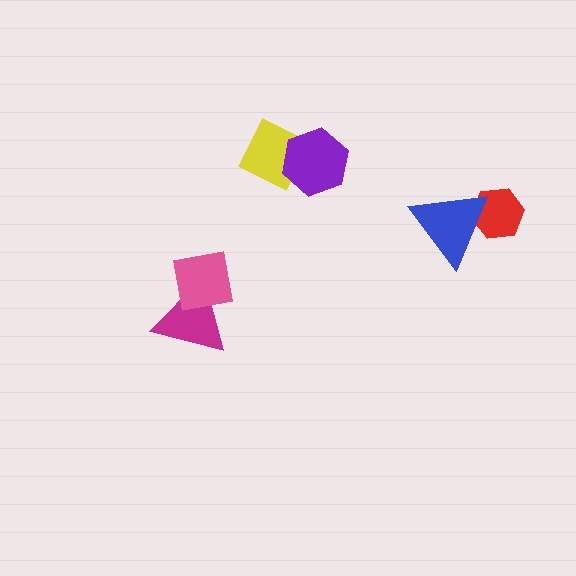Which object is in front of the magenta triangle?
The pink square is in front of the magenta triangle.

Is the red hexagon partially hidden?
Yes, it is partially covered by another shape.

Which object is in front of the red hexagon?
The blue triangle is in front of the red hexagon.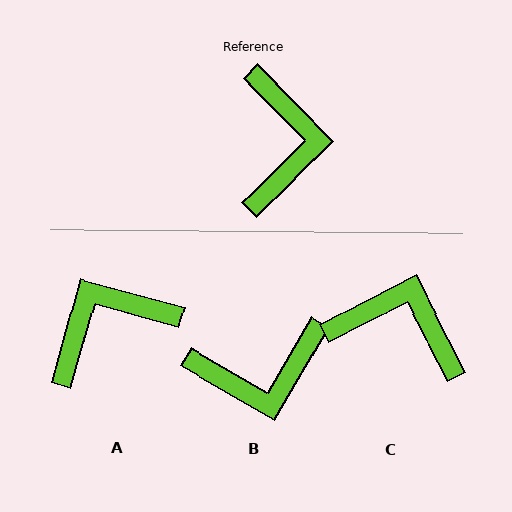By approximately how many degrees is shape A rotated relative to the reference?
Approximately 120 degrees counter-clockwise.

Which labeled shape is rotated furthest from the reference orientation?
A, about 120 degrees away.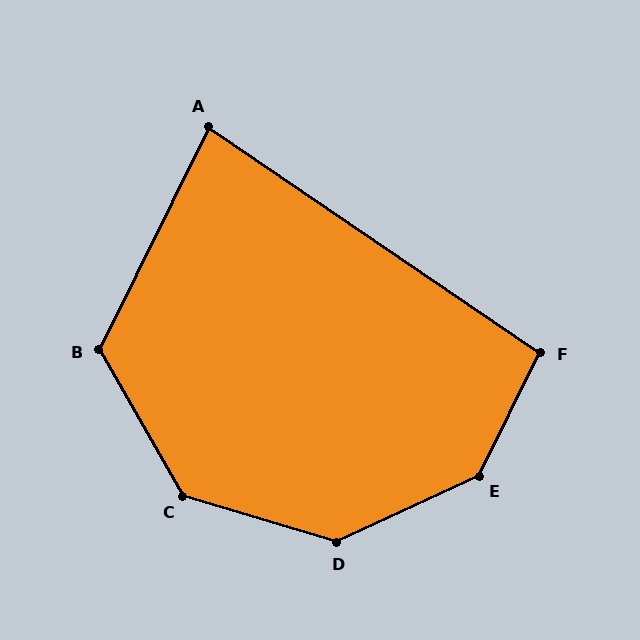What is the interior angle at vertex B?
Approximately 124 degrees (obtuse).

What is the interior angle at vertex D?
Approximately 138 degrees (obtuse).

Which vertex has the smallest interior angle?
A, at approximately 82 degrees.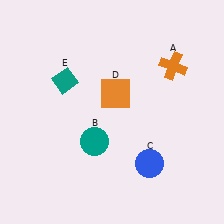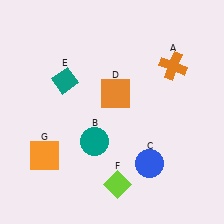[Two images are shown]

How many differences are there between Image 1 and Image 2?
There are 2 differences between the two images.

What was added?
A lime diamond (F), an orange square (G) were added in Image 2.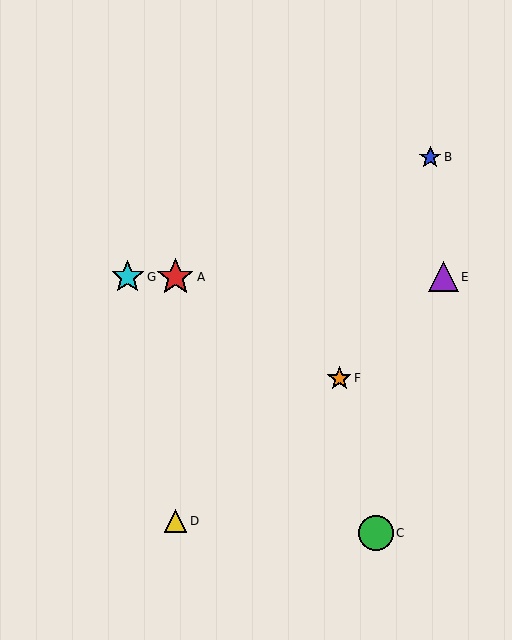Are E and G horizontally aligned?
Yes, both are at y≈277.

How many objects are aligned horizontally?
3 objects (A, E, G) are aligned horizontally.